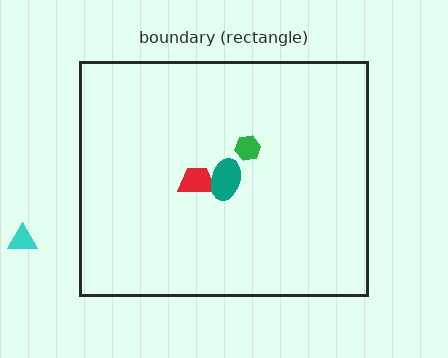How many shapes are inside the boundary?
3 inside, 1 outside.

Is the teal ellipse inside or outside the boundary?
Inside.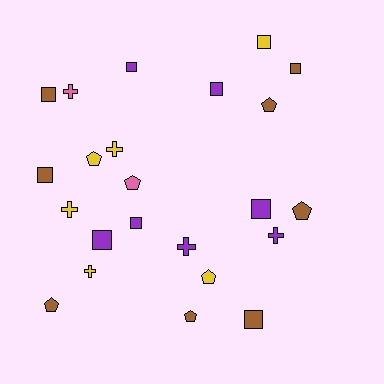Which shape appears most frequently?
Square, with 10 objects.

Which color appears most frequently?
Brown, with 8 objects.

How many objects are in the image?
There are 23 objects.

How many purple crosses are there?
There are 2 purple crosses.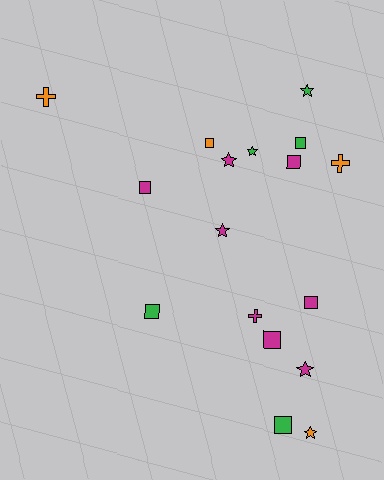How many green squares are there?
There are 3 green squares.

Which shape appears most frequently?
Square, with 8 objects.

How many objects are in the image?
There are 17 objects.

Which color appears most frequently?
Magenta, with 8 objects.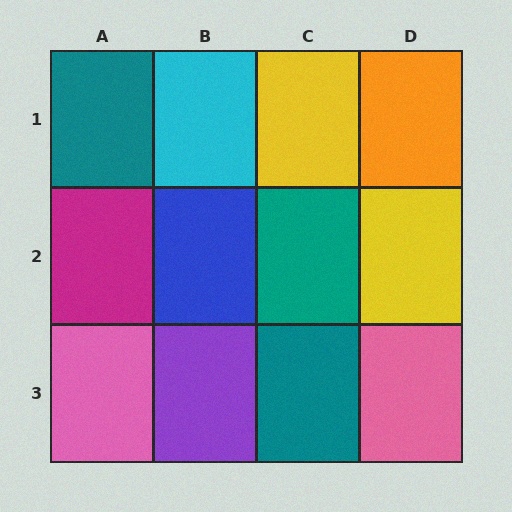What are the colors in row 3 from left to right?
Pink, purple, teal, pink.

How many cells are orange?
1 cell is orange.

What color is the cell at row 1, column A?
Teal.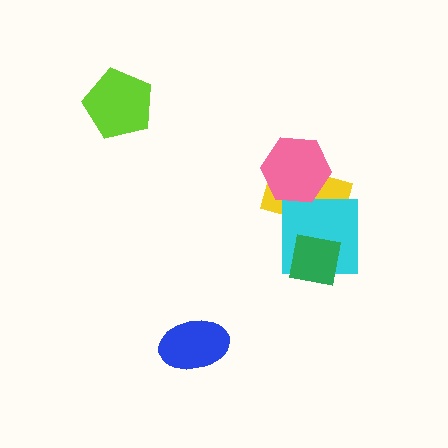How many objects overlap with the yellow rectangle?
3 objects overlap with the yellow rectangle.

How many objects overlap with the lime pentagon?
0 objects overlap with the lime pentagon.